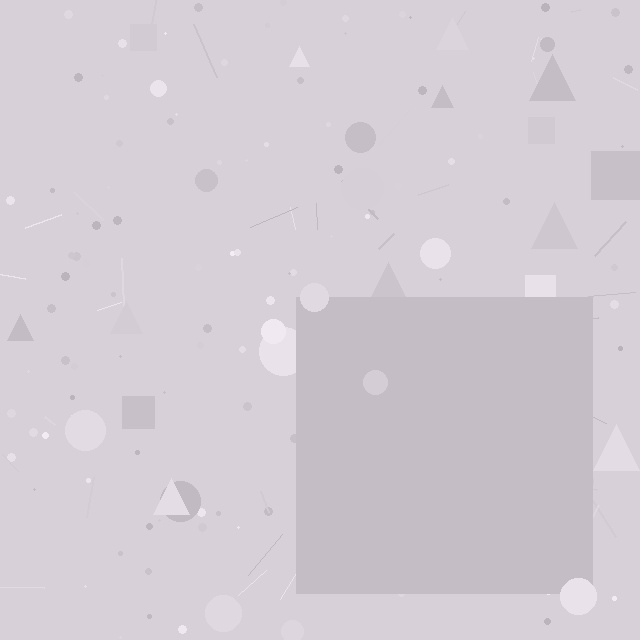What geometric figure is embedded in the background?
A square is embedded in the background.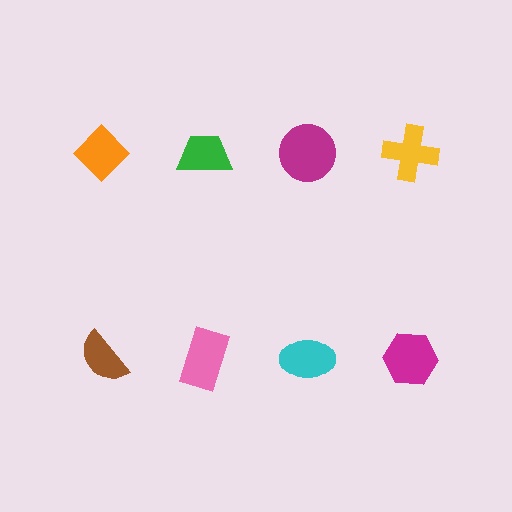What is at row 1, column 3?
A magenta circle.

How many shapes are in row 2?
4 shapes.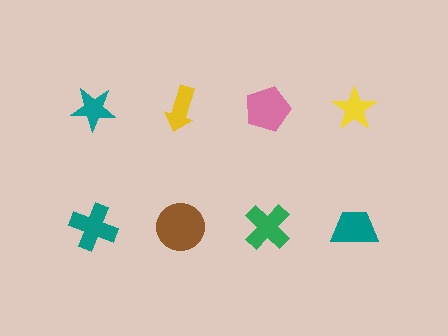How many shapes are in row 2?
4 shapes.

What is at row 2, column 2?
A brown circle.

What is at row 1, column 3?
A pink pentagon.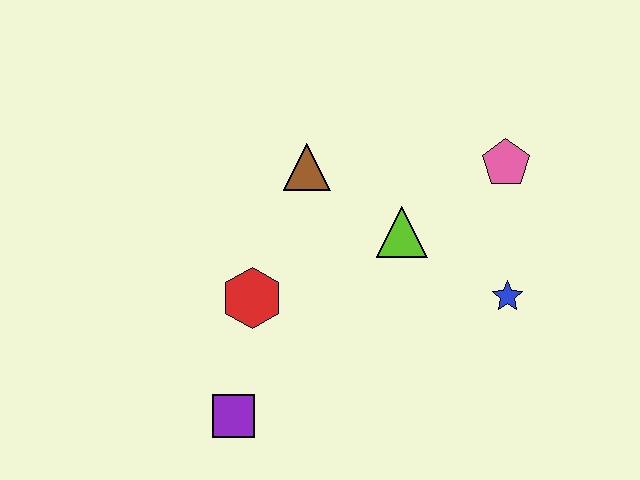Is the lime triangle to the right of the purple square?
Yes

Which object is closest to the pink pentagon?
The lime triangle is closest to the pink pentagon.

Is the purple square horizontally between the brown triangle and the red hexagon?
No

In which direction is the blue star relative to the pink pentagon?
The blue star is below the pink pentagon.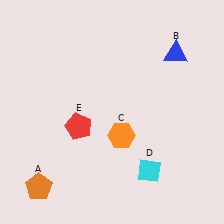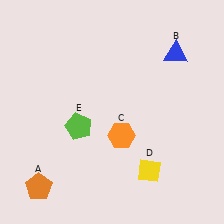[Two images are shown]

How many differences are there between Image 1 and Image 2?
There are 2 differences between the two images.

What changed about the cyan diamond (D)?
In Image 1, D is cyan. In Image 2, it changed to yellow.